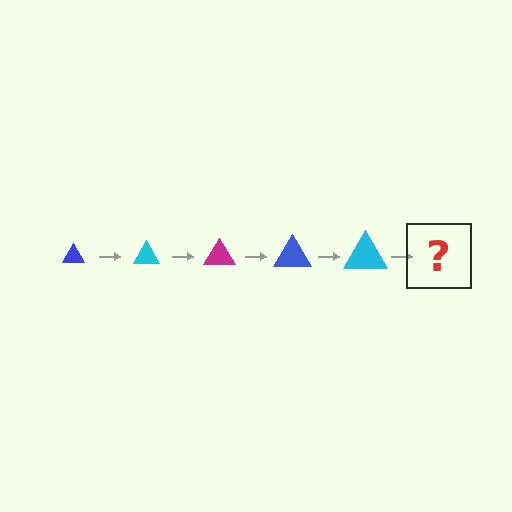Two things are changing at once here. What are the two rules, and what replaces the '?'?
The two rules are that the triangle grows larger each step and the color cycles through blue, cyan, and magenta. The '?' should be a magenta triangle, larger than the previous one.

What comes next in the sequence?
The next element should be a magenta triangle, larger than the previous one.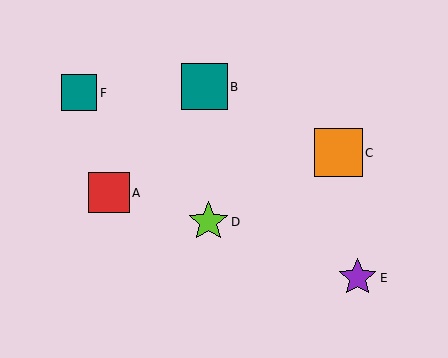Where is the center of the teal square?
The center of the teal square is at (204, 87).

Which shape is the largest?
The orange square (labeled C) is the largest.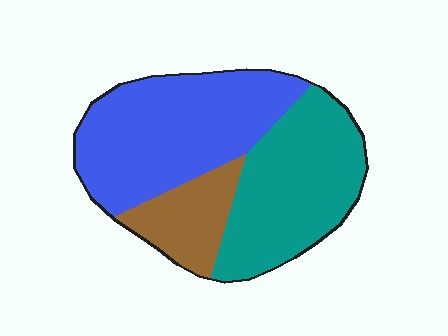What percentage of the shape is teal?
Teal covers around 40% of the shape.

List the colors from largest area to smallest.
From largest to smallest: blue, teal, brown.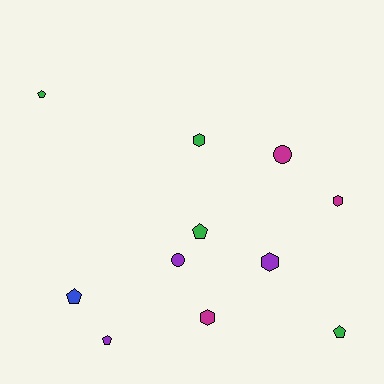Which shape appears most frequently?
Pentagon, with 5 objects.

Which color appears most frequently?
Green, with 4 objects.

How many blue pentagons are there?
There is 1 blue pentagon.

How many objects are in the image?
There are 11 objects.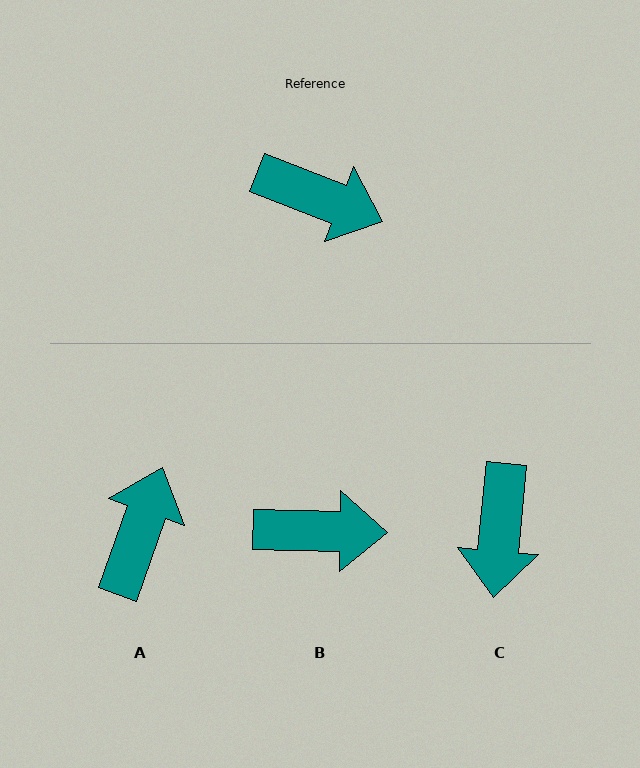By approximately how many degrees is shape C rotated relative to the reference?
Approximately 74 degrees clockwise.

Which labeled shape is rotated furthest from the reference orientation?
A, about 92 degrees away.